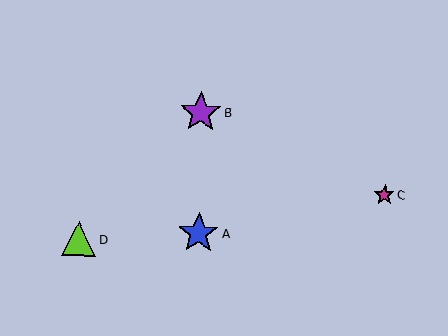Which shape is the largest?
The purple star (labeled B) is the largest.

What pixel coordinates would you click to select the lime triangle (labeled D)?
Click at (79, 239) to select the lime triangle D.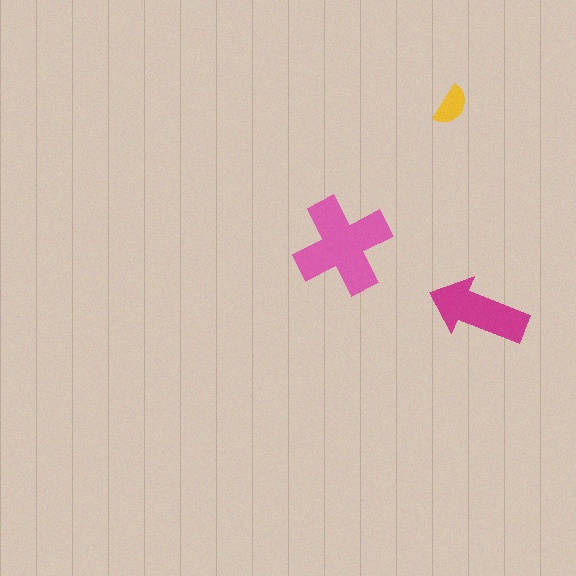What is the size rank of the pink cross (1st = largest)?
1st.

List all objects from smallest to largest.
The yellow semicircle, the magenta arrow, the pink cross.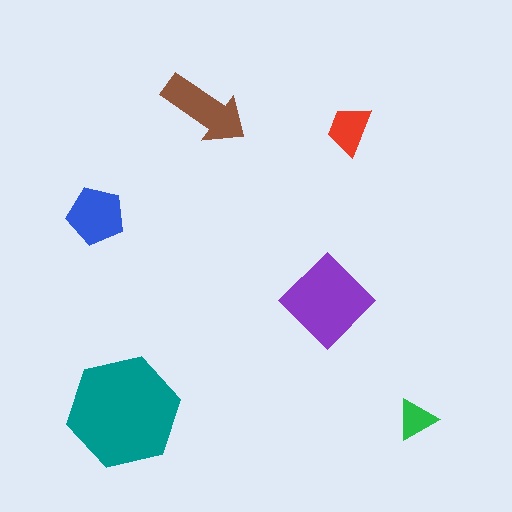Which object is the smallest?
The green triangle.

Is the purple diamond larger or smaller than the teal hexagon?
Smaller.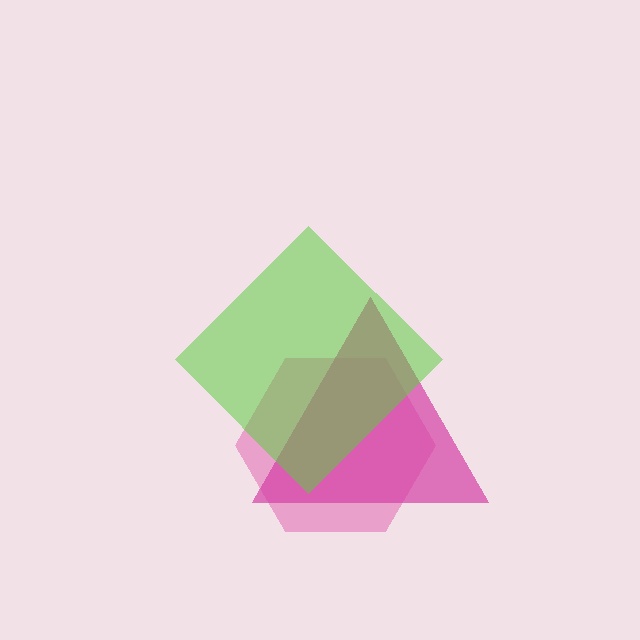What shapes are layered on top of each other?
The layered shapes are: a pink hexagon, a magenta triangle, a lime diamond.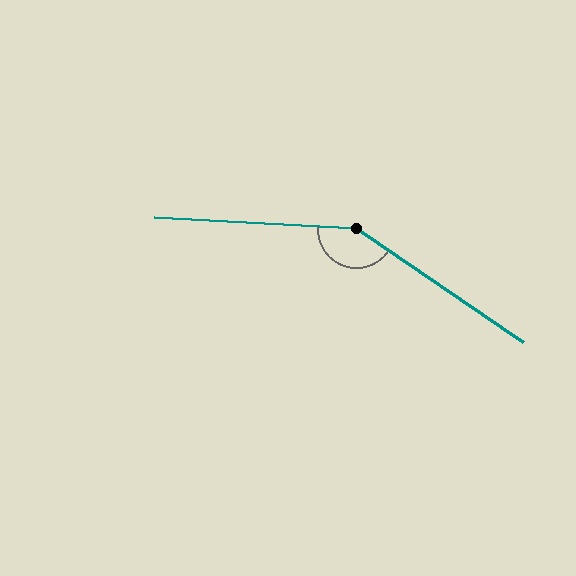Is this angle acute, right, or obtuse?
It is obtuse.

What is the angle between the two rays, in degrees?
Approximately 149 degrees.